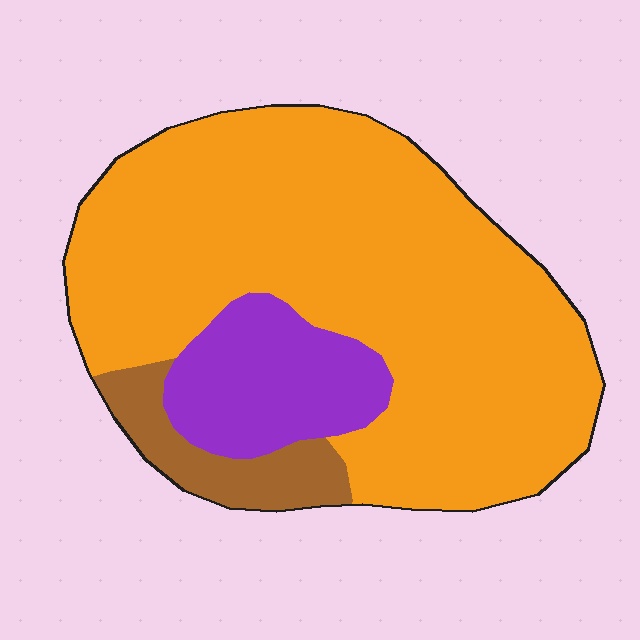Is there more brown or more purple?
Purple.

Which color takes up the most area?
Orange, at roughly 75%.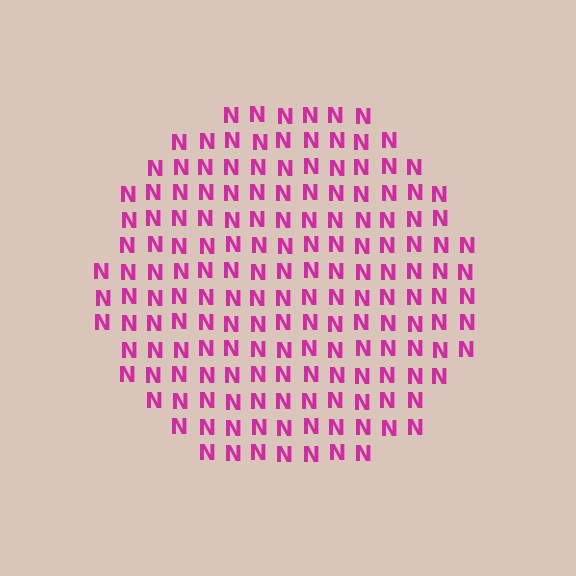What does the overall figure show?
The overall figure shows a circle.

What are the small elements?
The small elements are letter N's.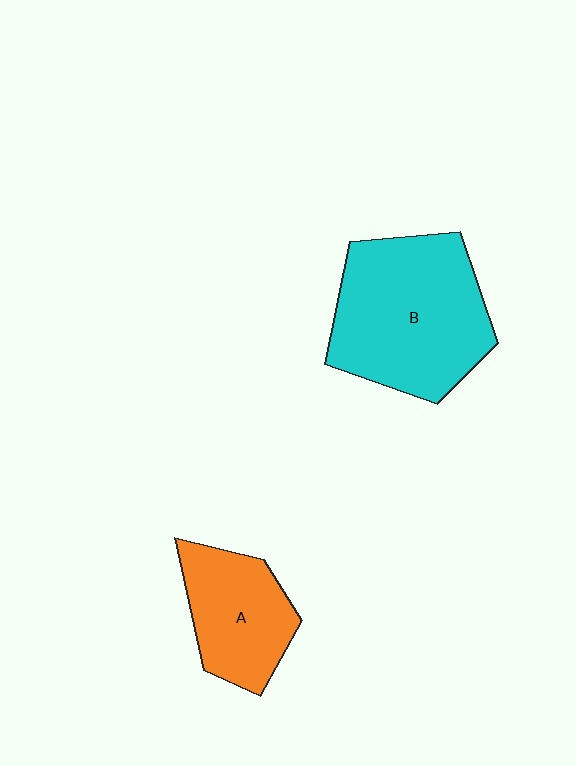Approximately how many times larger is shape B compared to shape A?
Approximately 1.8 times.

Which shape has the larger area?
Shape B (cyan).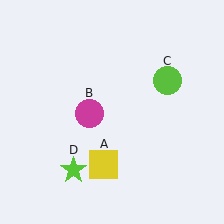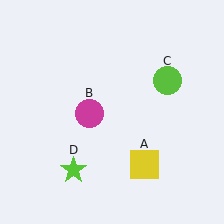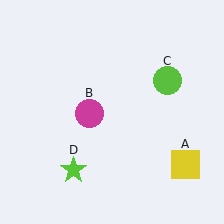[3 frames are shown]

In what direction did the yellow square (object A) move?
The yellow square (object A) moved right.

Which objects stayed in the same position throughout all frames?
Magenta circle (object B) and lime circle (object C) and lime star (object D) remained stationary.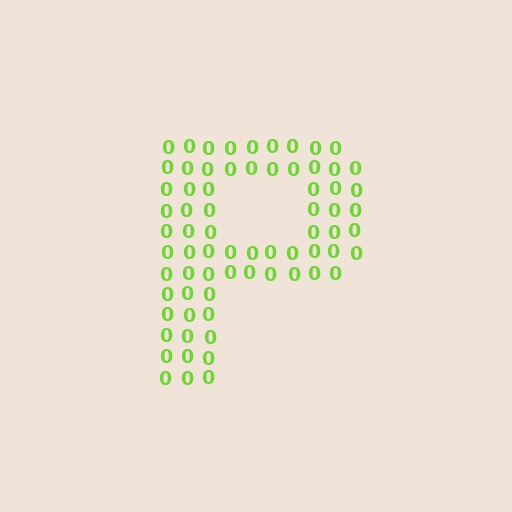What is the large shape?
The large shape is the letter P.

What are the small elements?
The small elements are digit 0's.